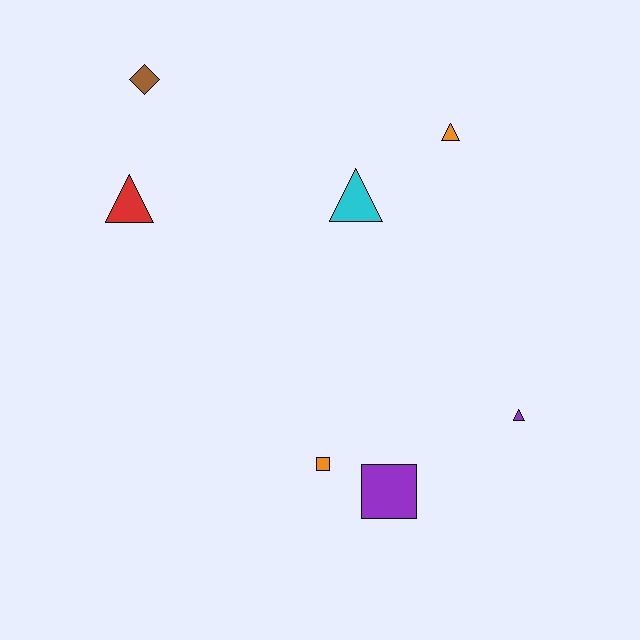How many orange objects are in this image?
There are 2 orange objects.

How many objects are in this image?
There are 7 objects.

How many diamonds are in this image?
There is 1 diamond.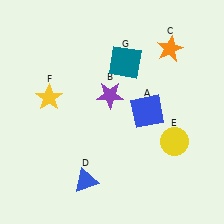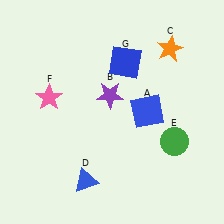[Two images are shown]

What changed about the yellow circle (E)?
In Image 1, E is yellow. In Image 2, it changed to green.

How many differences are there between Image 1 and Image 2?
There are 3 differences between the two images.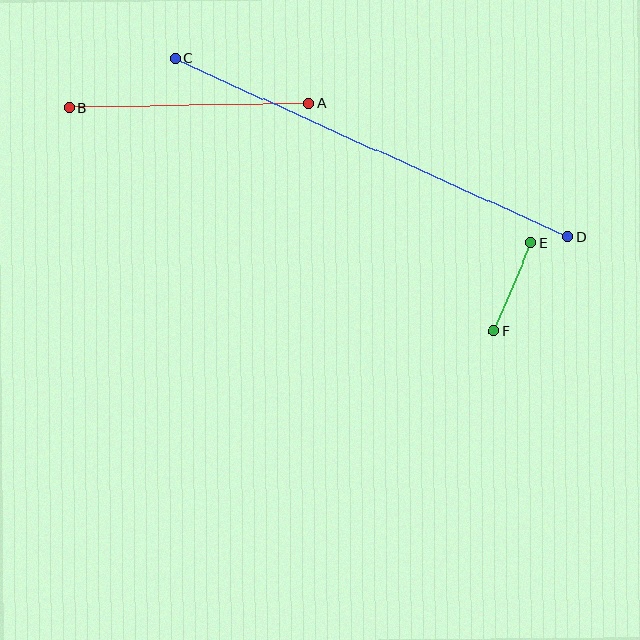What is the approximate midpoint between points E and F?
The midpoint is at approximately (513, 287) pixels.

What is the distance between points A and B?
The distance is approximately 240 pixels.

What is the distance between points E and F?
The distance is approximately 96 pixels.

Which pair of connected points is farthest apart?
Points C and D are farthest apart.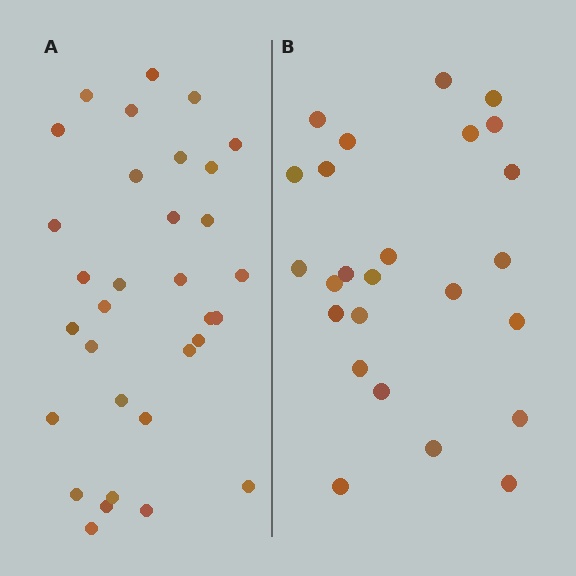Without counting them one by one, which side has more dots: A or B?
Region A (the left region) has more dots.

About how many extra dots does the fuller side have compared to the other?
Region A has roughly 8 or so more dots than region B.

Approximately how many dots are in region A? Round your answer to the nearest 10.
About 30 dots. (The exact count is 32, which rounds to 30.)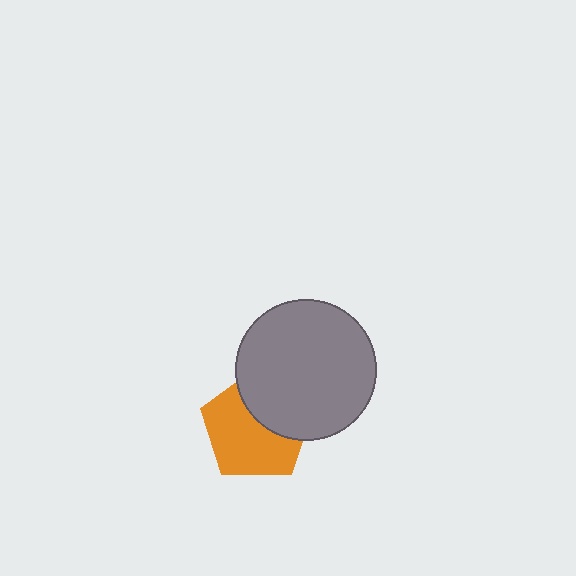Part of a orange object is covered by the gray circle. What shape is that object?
It is a pentagon.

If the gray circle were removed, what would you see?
You would see the complete orange pentagon.